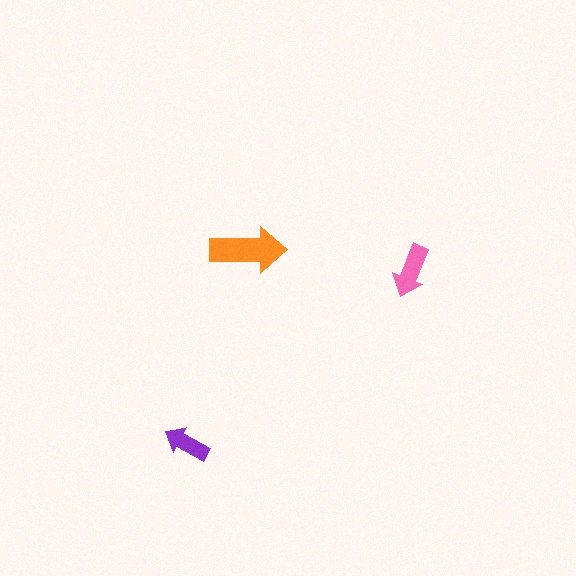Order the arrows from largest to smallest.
the orange one, the pink one, the purple one.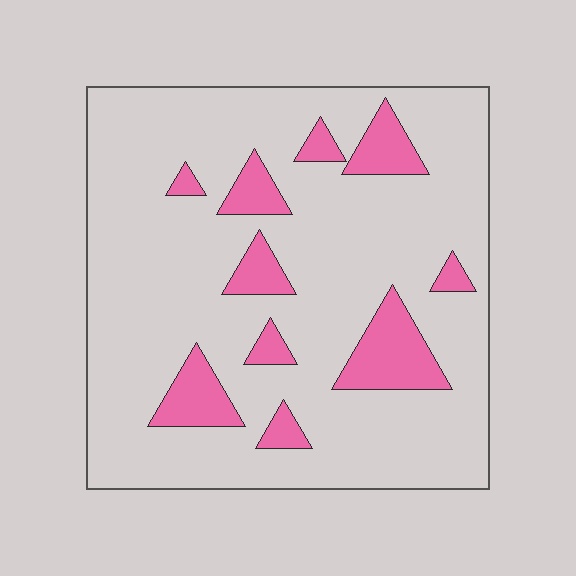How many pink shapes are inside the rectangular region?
10.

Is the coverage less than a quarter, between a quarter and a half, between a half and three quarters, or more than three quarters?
Less than a quarter.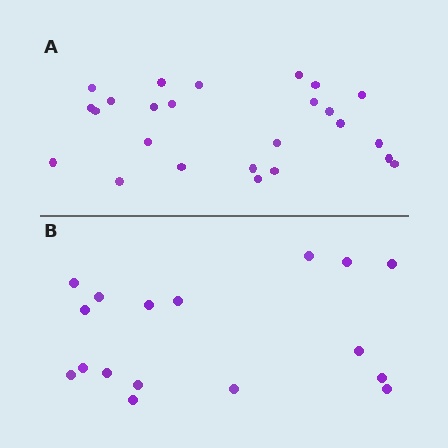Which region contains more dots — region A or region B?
Region A (the top region) has more dots.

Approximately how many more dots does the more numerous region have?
Region A has roughly 8 or so more dots than region B.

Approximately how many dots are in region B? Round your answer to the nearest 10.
About 20 dots. (The exact count is 17, which rounds to 20.)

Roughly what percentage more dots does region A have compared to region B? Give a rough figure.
About 45% more.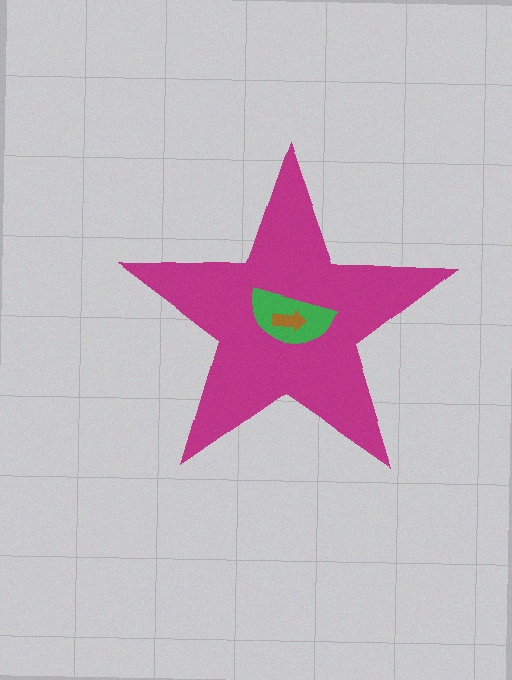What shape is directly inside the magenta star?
The green semicircle.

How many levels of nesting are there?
3.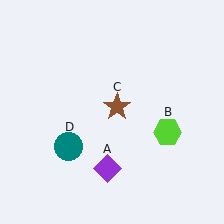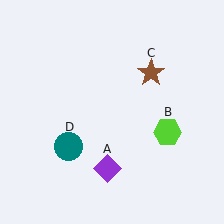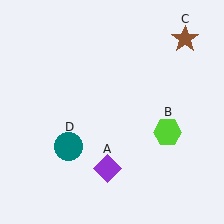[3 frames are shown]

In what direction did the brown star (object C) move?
The brown star (object C) moved up and to the right.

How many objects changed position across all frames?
1 object changed position: brown star (object C).